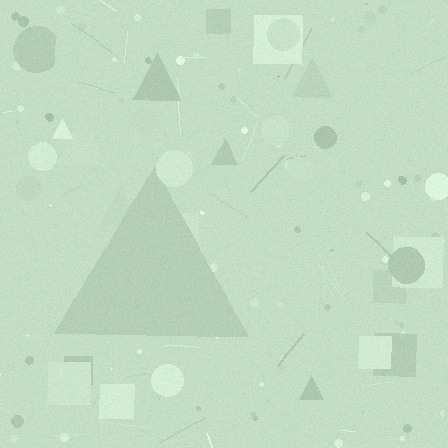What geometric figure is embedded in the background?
A triangle is embedded in the background.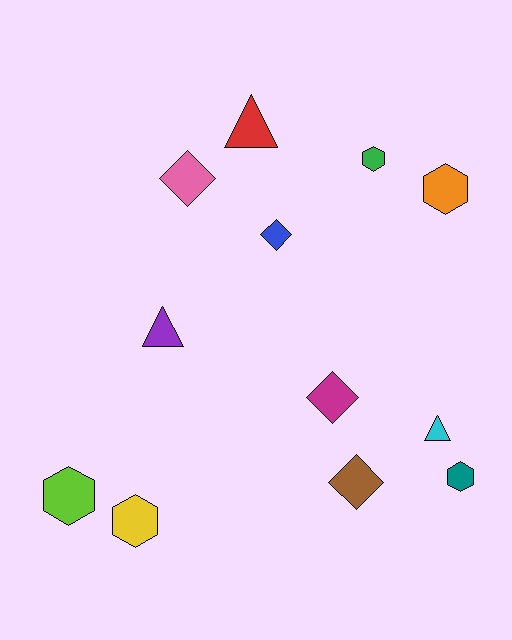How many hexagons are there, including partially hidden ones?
There are 5 hexagons.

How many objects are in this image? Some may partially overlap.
There are 12 objects.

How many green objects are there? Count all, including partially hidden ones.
There is 1 green object.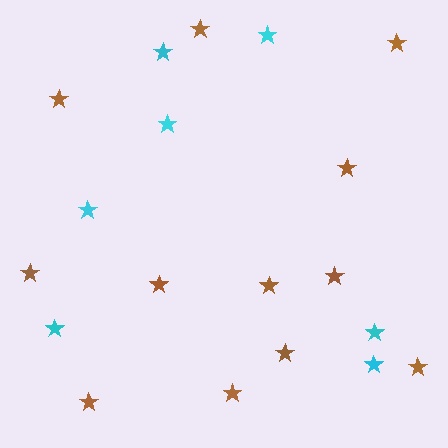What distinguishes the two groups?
There are 2 groups: one group of cyan stars (7) and one group of brown stars (12).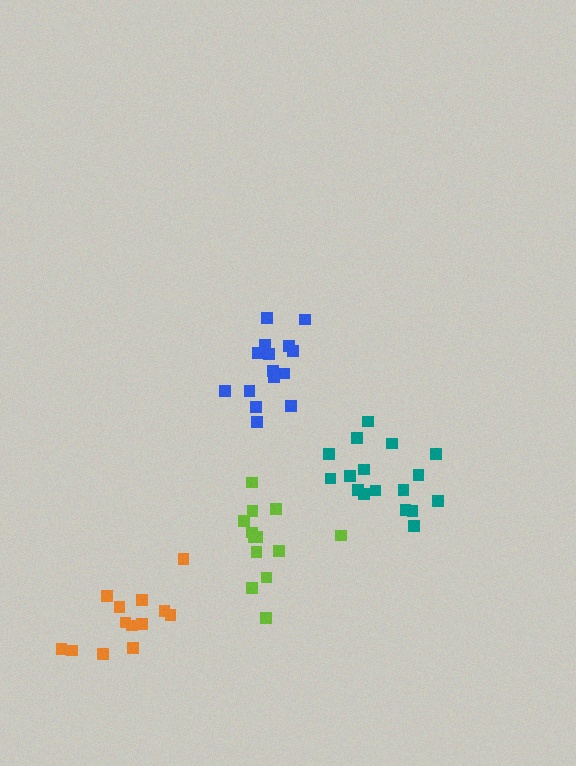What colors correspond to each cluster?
The clusters are colored: lime, orange, teal, blue.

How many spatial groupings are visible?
There are 4 spatial groupings.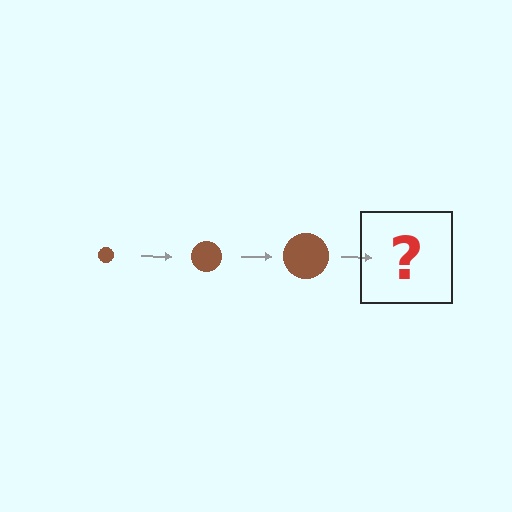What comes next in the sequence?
The next element should be a brown circle, larger than the previous one.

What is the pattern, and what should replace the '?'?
The pattern is that the circle gets progressively larger each step. The '?' should be a brown circle, larger than the previous one.